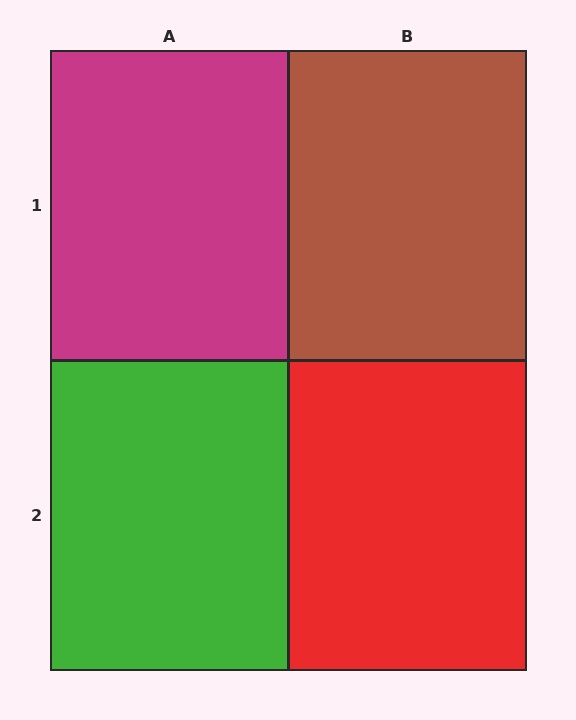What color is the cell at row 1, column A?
Magenta.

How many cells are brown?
1 cell is brown.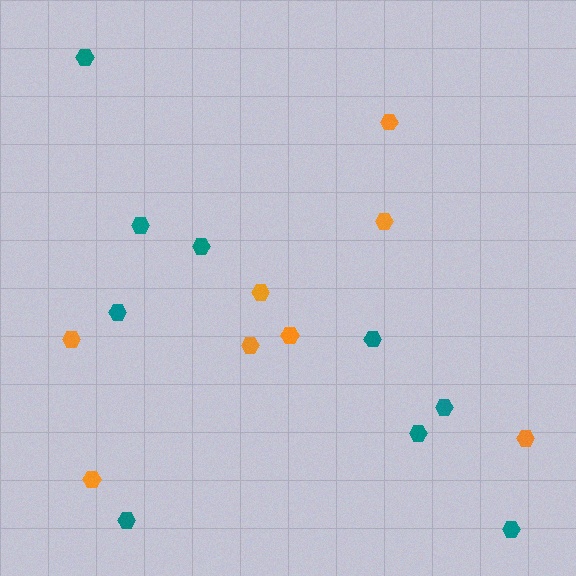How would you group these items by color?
There are 2 groups: one group of teal hexagons (9) and one group of orange hexagons (8).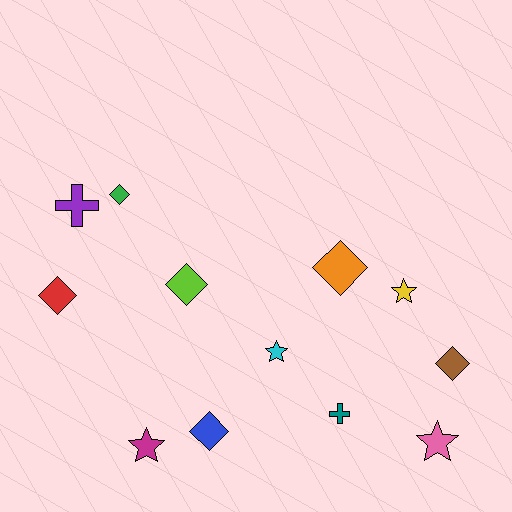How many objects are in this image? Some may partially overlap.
There are 12 objects.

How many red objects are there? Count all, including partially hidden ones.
There is 1 red object.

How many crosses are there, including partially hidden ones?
There are 2 crosses.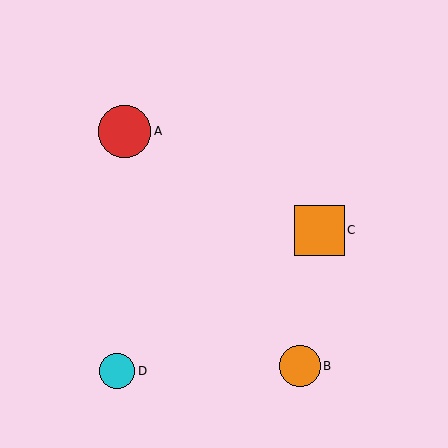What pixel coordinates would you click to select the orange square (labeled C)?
Click at (319, 230) to select the orange square C.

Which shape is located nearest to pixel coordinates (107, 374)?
The cyan circle (labeled D) at (117, 371) is nearest to that location.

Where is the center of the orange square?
The center of the orange square is at (319, 230).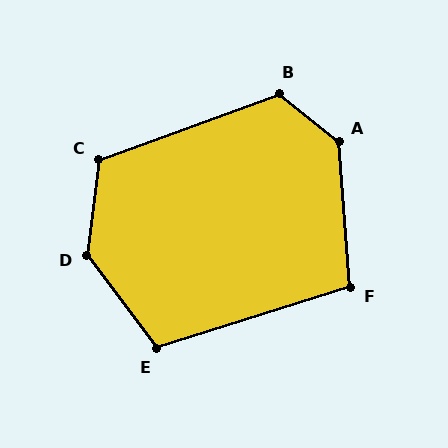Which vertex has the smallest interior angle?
F, at approximately 103 degrees.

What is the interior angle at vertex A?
Approximately 133 degrees (obtuse).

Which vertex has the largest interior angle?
D, at approximately 136 degrees.